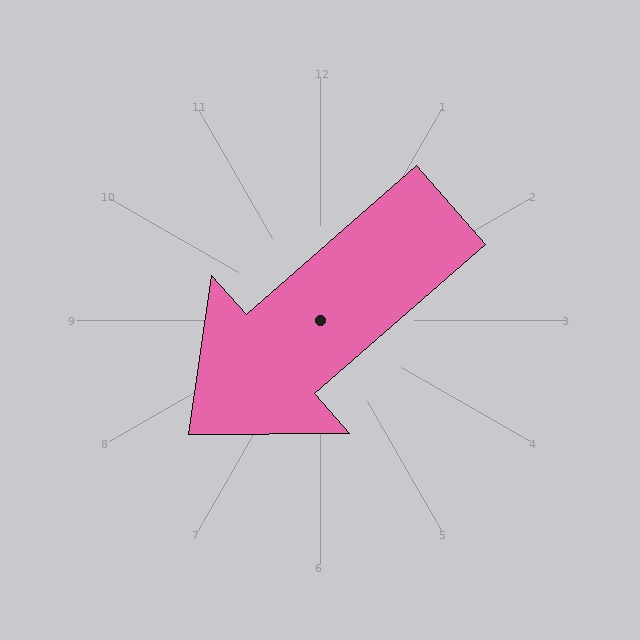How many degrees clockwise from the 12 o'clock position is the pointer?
Approximately 229 degrees.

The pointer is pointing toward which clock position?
Roughly 8 o'clock.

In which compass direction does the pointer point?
Southwest.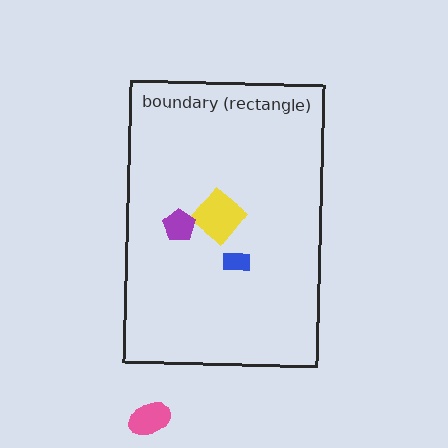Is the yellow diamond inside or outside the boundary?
Inside.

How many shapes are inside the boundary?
3 inside, 1 outside.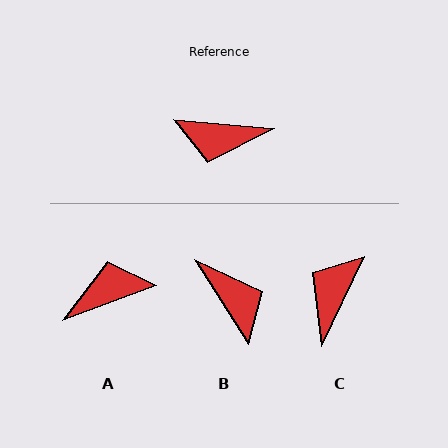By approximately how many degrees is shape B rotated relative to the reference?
Approximately 128 degrees counter-clockwise.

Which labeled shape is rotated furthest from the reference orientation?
A, about 154 degrees away.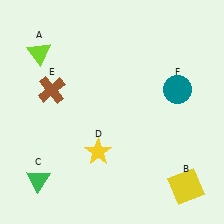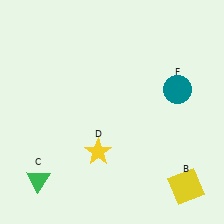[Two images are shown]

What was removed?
The lime triangle (A), the brown cross (E) were removed in Image 2.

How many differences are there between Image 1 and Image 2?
There are 2 differences between the two images.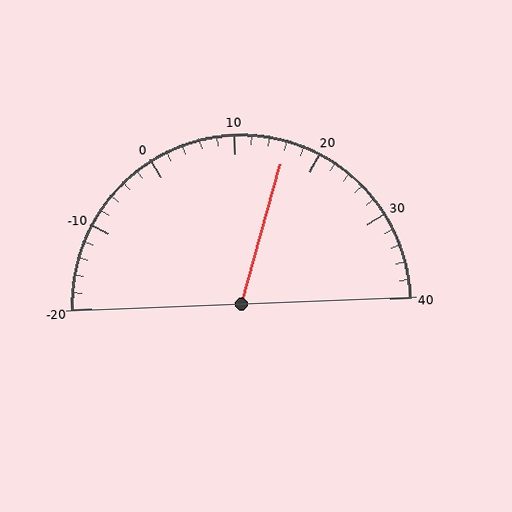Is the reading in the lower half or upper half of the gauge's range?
The reading is in the upper half of the range (-20 to 40).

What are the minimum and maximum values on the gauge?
The gauge ranges from -20 to 40.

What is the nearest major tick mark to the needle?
The nearest major tick mark is 20.